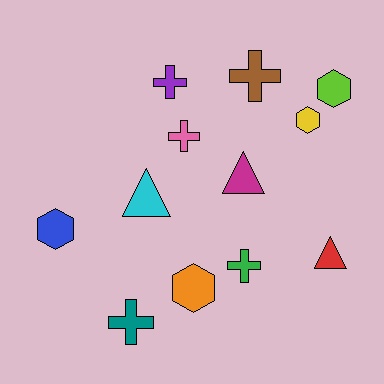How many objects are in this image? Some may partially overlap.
There are 12 objects.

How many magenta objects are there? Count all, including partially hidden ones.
There is 1 magenta object.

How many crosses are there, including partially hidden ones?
There are 5 crosses.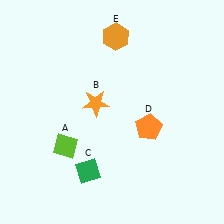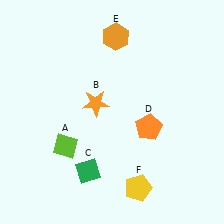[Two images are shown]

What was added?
A yellow pentagon (F) was added in Image 2.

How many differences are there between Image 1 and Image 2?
There is 1 difference between the two images.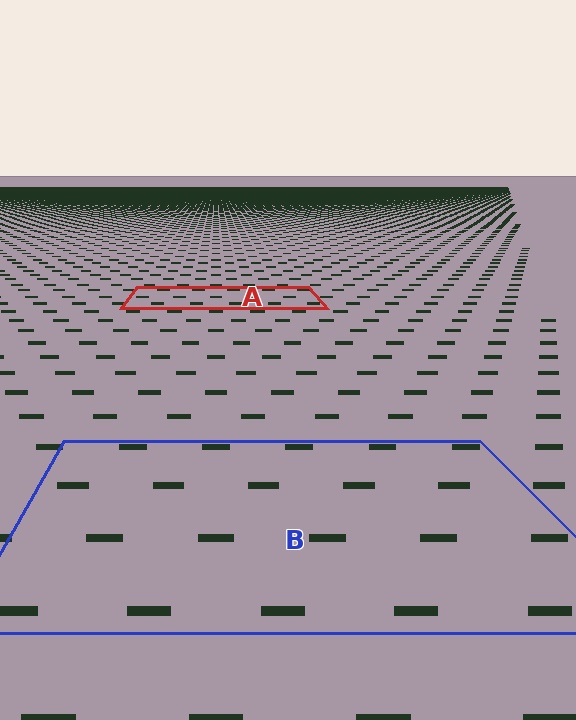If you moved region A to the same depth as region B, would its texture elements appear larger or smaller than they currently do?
They would appear larger. At a closer depth, the same texture elements are projected at a bigger on-screen size.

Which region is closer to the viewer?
Region B is closer. The texture elements there are larger and more spread out.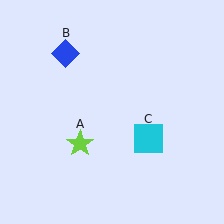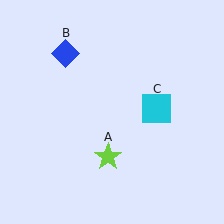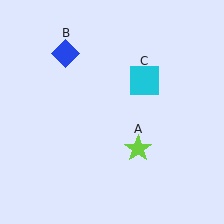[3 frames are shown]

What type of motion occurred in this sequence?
The lime star (object A), cyan square (object C) rotated counterclockwise around the center of the scene.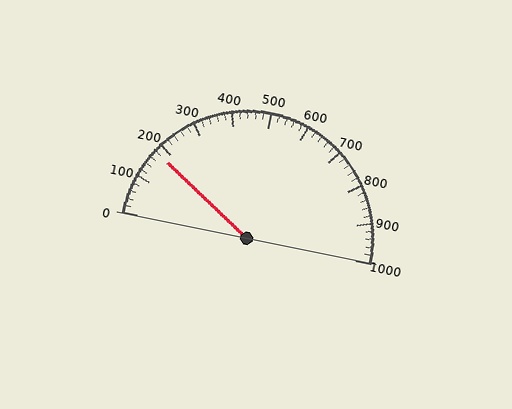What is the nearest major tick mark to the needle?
The nearest major tick mark is 200.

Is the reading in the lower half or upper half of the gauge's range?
The reading is in the lower half of the range (0 to 1000).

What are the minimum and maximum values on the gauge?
The gauge ranges from 0 to 1000.